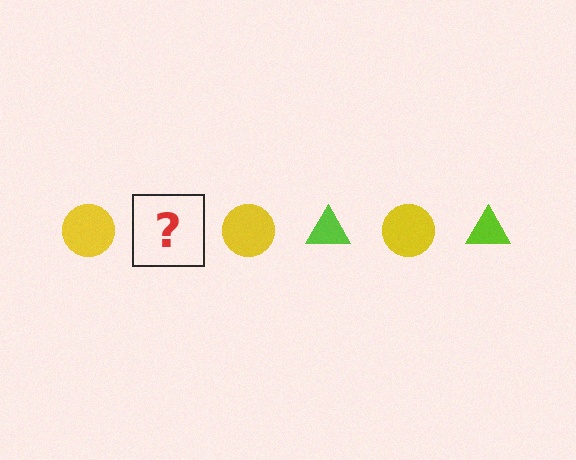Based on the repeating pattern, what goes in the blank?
The blank should be a lime triangle.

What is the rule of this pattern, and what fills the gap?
The rule is that the pattern alternates between yellow circle and lime triangle. The gap should be filled with a lime triangle.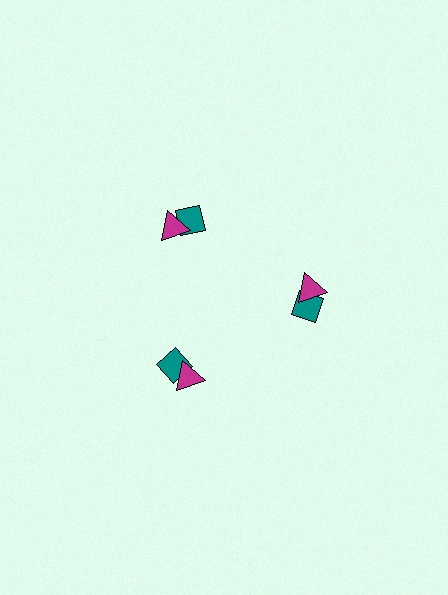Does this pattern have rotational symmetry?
Yes, this pattern has 3-fold rotational symmetry. It looks the same after rotating 120 degrees around the center.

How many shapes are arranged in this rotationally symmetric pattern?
There are 6 shapes, arranged in 3 groups of 2.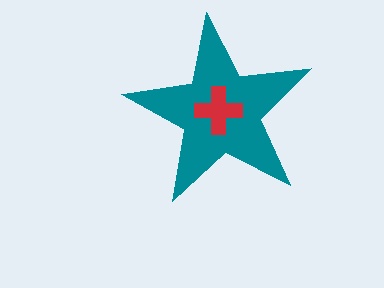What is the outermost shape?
The teal star.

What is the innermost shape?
The red cross.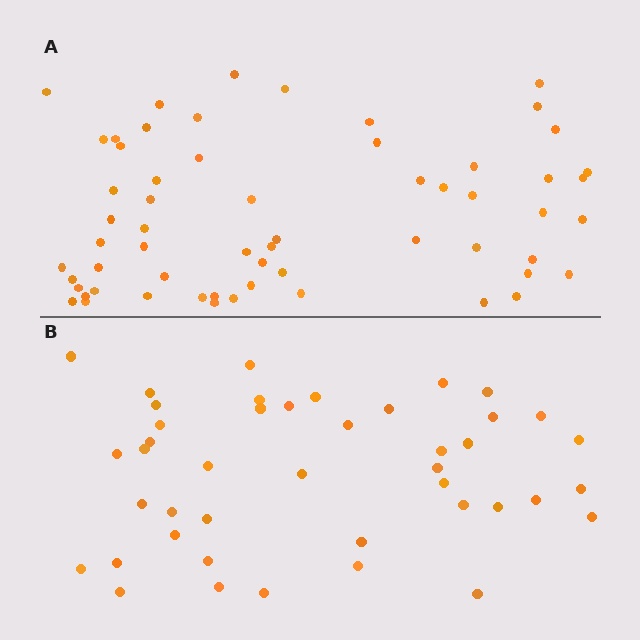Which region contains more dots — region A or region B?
Region A (the top region) has more dots.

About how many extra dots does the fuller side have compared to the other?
Region A has approximately 15 more dots than region B.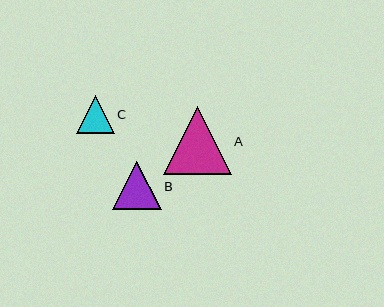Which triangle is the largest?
Triangle A is the largest with a size of approximately 68 pixels.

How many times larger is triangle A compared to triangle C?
Triangle A is approximately 1.8 times the size of triangle C.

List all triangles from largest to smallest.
From largest to smallest: A, B, C.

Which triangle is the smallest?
Triangle C is the smallest with a size of approximately 38 pixels.